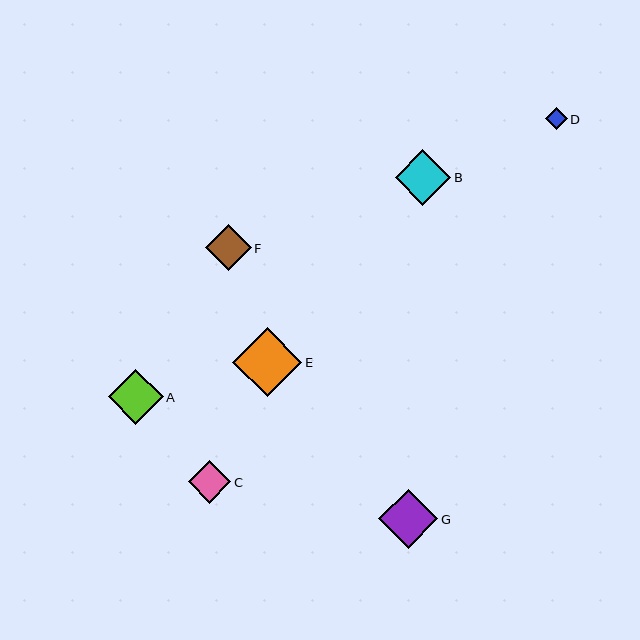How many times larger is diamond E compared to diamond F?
Diamond E is approximately 1.5 times the size of diamond F.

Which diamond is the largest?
Diamond E is the largest with a size of approximately 69 pixels.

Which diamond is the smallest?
Diamond D is the smallest with a size of approximately 22 pixels.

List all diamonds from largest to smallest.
From largest to smallest: E, G, B, A, F, C, D.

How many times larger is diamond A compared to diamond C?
Diamond A is approximately 1.3 times the size of diamond C.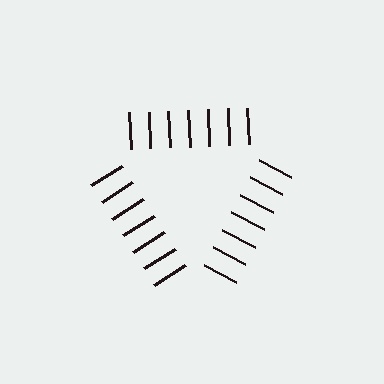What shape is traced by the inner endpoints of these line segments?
An illusory triangle — the line segments terminate on its edges but no continuous stroke is drawn.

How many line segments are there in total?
21 — 7 along each of the 3 edges.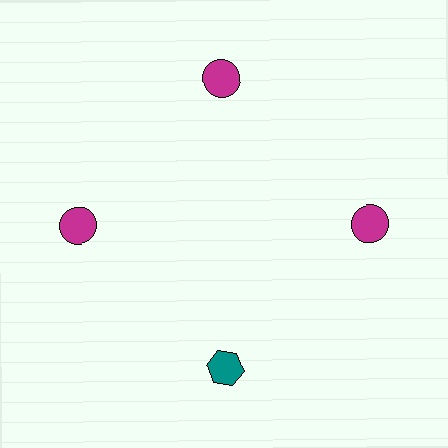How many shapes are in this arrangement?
There are 4 shapes arranged in a ring pattern.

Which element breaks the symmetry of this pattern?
The teal hexagon at roughly the 6 o'clock position breaks the symmetry. All other shapes are magenta circles.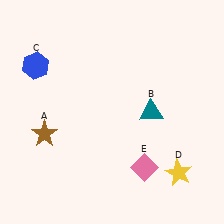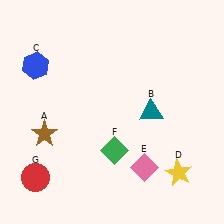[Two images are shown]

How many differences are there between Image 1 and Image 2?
There are 2 differences between the two images.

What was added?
A green diamond (F), a red circle (G) were added in Image 2.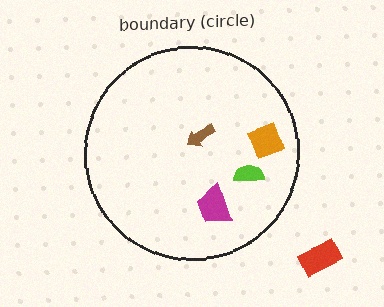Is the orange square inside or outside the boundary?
Inside.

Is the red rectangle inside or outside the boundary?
Outside.